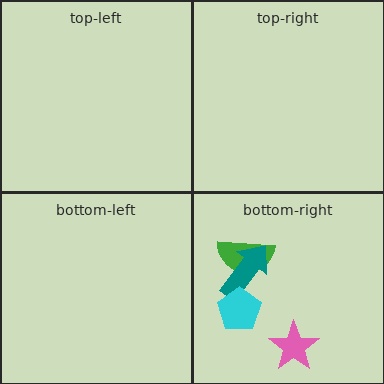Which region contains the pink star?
The bottom-right region.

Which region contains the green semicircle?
The bottom-right region.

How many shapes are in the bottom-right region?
4.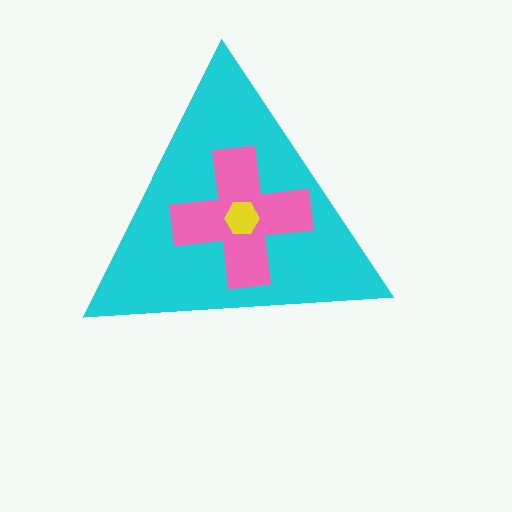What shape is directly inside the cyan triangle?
The pink cross.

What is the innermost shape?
The yellow hexagon.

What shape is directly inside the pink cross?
The yellow hexagon.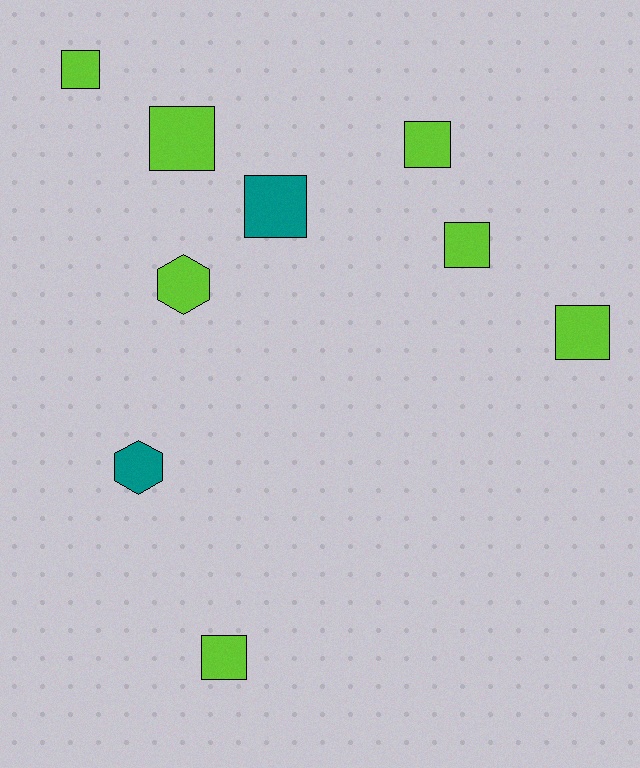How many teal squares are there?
There is 1 teal square.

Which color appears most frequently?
Lime, with 7 objects.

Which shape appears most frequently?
Square, with 7 objects.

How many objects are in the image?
There are 9 objects.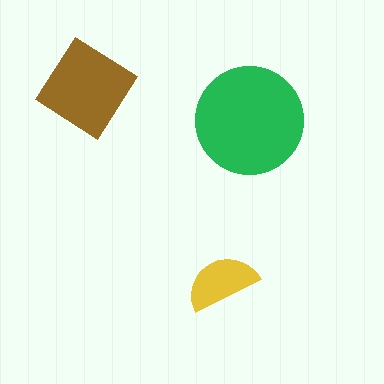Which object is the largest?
The green circle.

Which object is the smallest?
The yellow semicircle.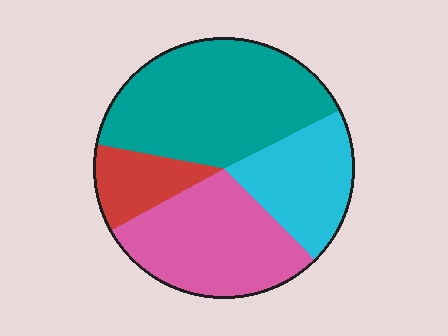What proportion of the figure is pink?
Pink covers about 30% of the figure.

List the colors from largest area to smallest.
From largest to smallest: teal, pink, cyan, red.